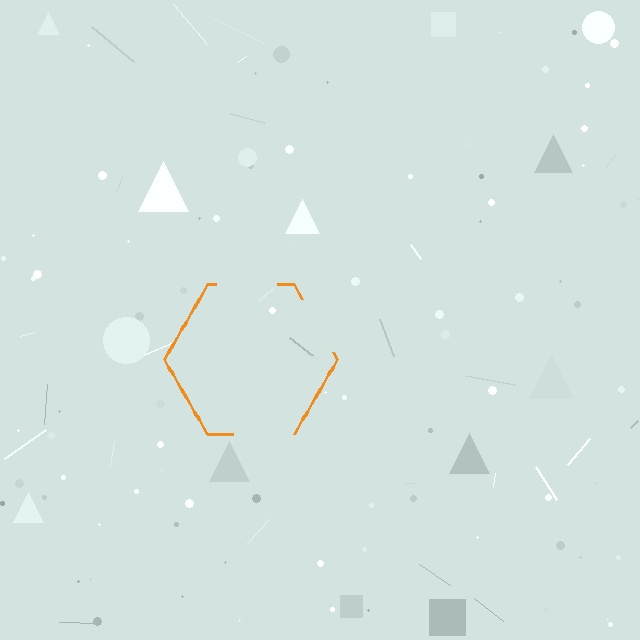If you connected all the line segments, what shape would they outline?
They would outline a hexagon.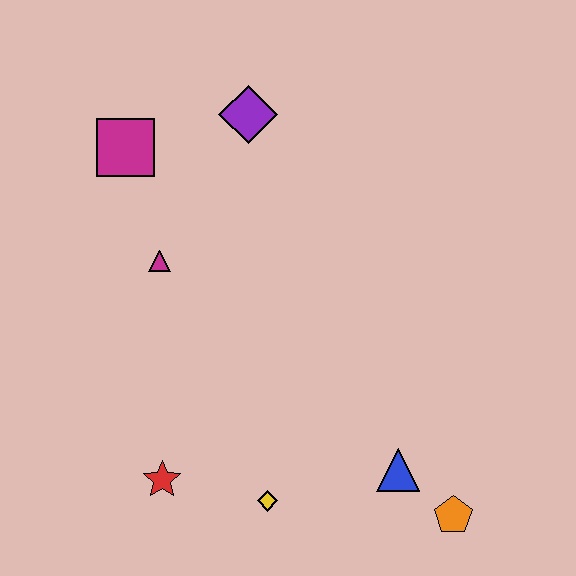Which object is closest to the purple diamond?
The magenta square is closest to the purple diamond.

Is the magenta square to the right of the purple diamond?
No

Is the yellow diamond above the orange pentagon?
Yes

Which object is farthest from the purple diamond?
The orange pentagon is farthest from the purple diamond.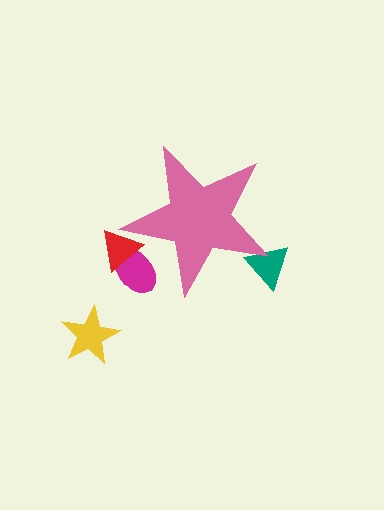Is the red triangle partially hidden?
Yes, the red triangle is partially hidden behind the pink star.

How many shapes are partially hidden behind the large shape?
3 shapes are partially hidden.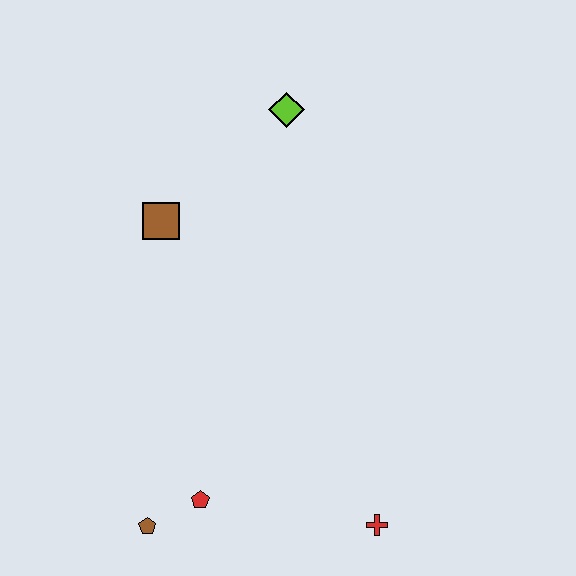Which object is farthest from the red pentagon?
The lime diamond is farthest from the red pentagon.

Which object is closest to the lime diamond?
The brown square is closest to the lime diamond.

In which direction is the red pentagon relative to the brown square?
The red pentagon is below the brown square.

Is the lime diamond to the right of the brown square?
Yes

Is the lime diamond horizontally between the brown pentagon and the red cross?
Yes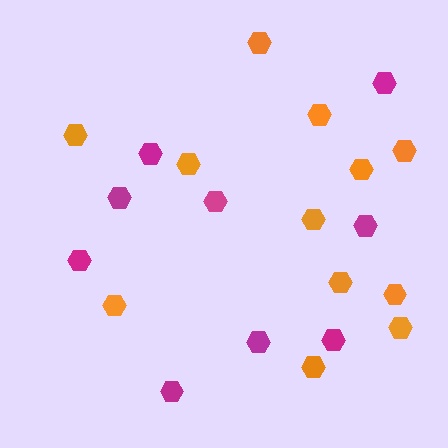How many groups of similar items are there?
There are 2 groups: one group of orange hexagons (12) and one group of magenta hexagons (9).